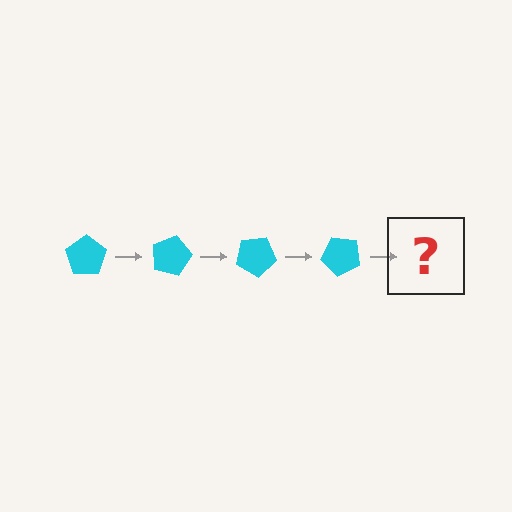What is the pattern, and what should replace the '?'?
The pattern is that the pentagon rotates 15 degrees each step. The '?' should be a cyan pentagon rotated 60 degrees.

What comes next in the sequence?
The next element should be a cyan pentagon rotated 60 degrees.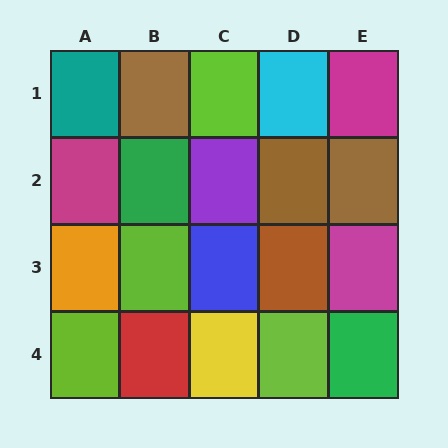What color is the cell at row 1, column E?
Magenta.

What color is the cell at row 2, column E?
Brown.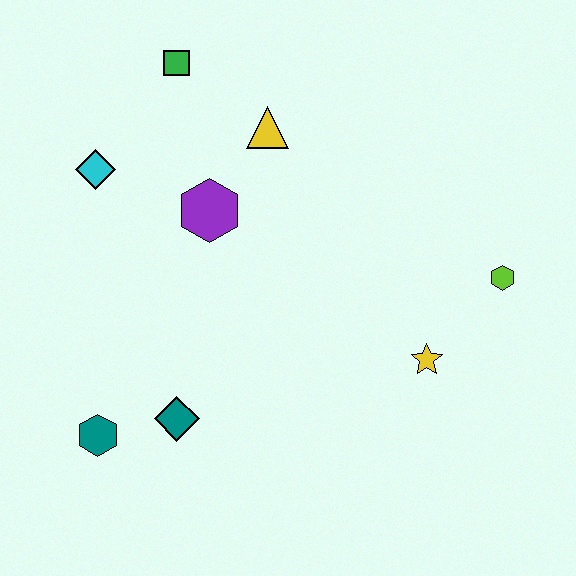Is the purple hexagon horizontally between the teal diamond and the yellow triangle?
Yes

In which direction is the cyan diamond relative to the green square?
The cyan diamond is below the green square.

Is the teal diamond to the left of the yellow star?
Yes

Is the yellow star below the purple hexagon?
Yes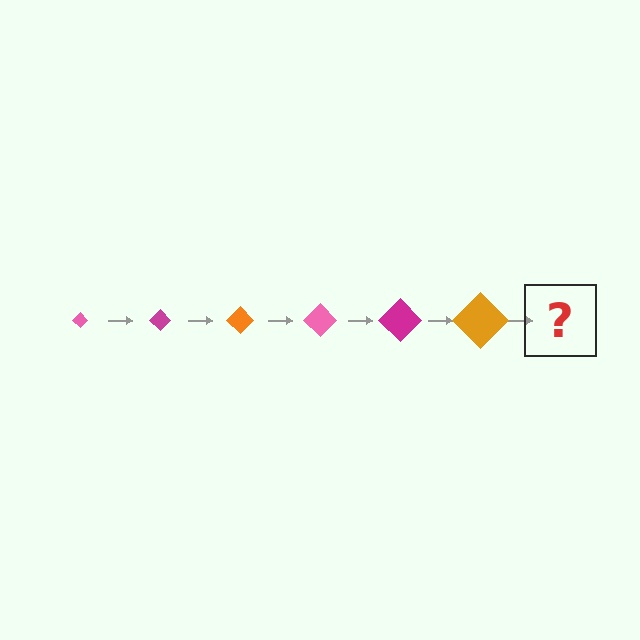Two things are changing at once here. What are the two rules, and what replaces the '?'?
The two rules are that the diamond grows larger each step and the color cycles through pink, magenta, and orange. The '?' should be a pink diamond, larger than the previous one.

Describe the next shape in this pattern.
It should be a pink diamond, larger than the previous one.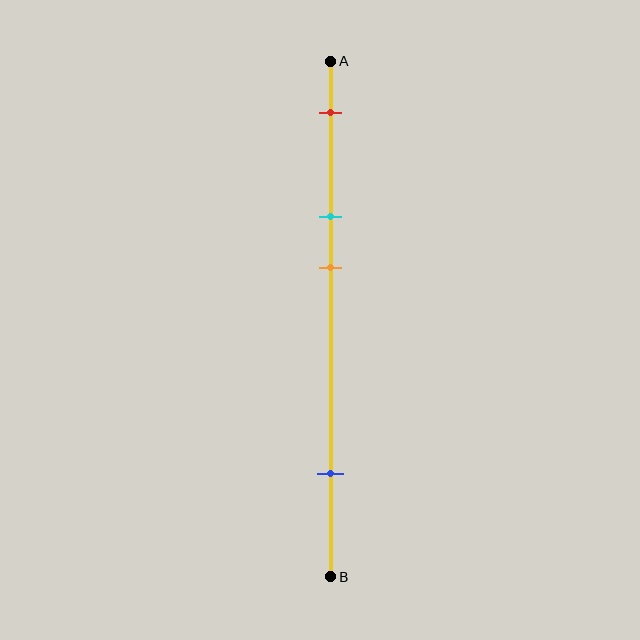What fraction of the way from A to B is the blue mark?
The blue mark is approximately 80% (0.8) of the way from A to B.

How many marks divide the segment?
There are 4 marks dividing the segment.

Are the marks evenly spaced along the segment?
No, the marks are not evenly spaced.